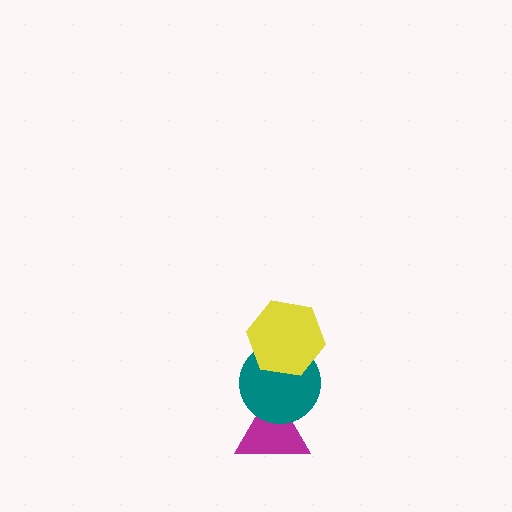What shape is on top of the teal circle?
The yellow hexagon is on top of the teal circle.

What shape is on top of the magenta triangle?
The teal circle is on top of the magenta triangle.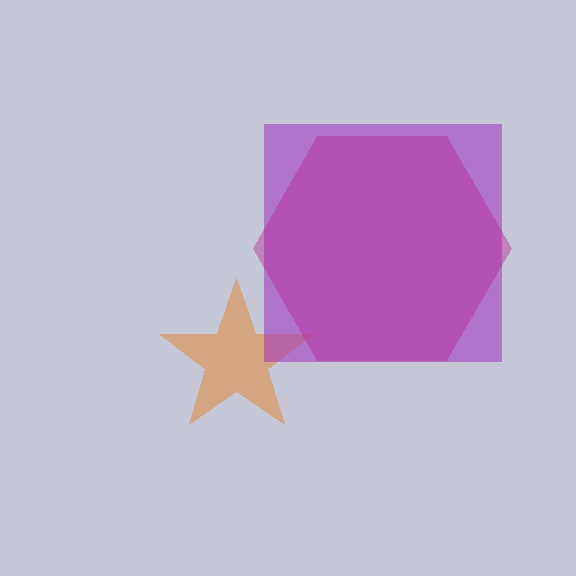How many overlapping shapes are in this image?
There are 3 overlapping shapes in the image.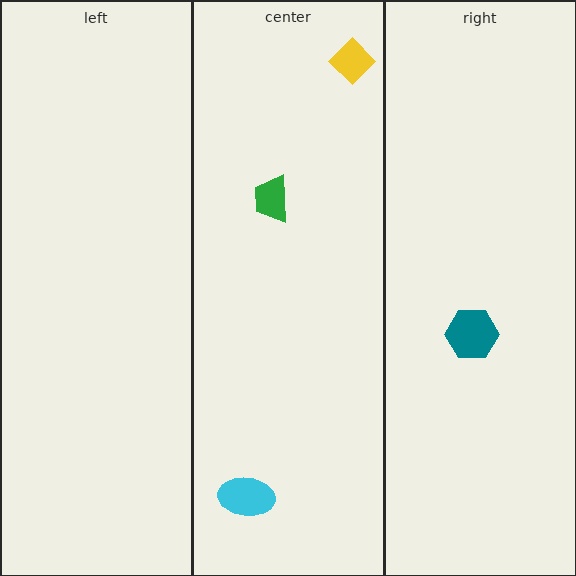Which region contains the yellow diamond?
The center region.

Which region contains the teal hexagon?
The right region.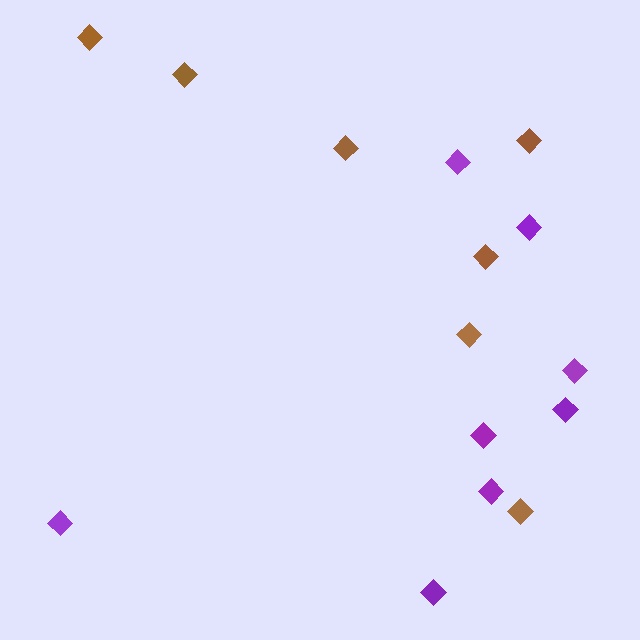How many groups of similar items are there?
There are 2 groups: one group of brown diamonds (7) and one group of purple diamonds (8).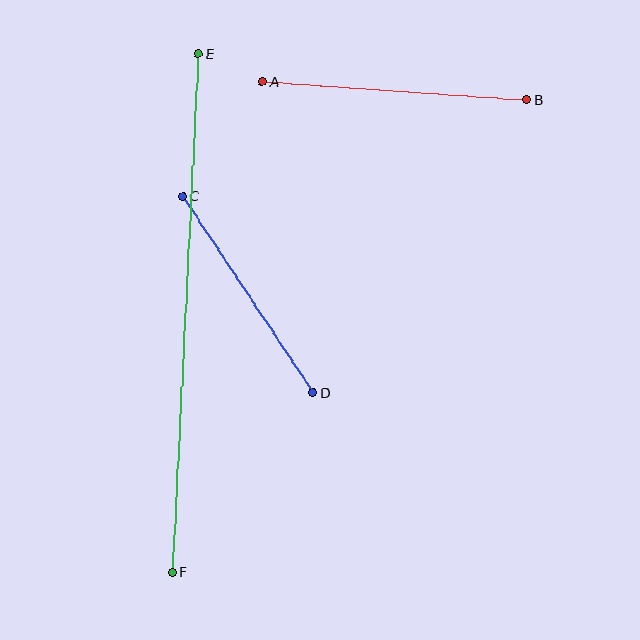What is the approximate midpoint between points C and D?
The midpoint is at approximately (248, 294) pixels.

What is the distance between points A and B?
The distance is approximately 265 pixels.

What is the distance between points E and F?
The distance is approximately 519 pixels.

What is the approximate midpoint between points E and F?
The midpoint is at approximately (185, 313) pixels.